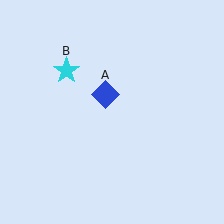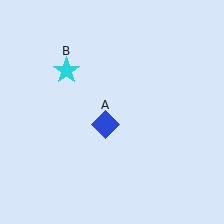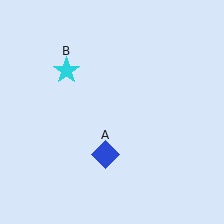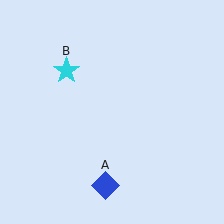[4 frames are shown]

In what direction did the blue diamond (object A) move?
The blue diamond (object A) moved down.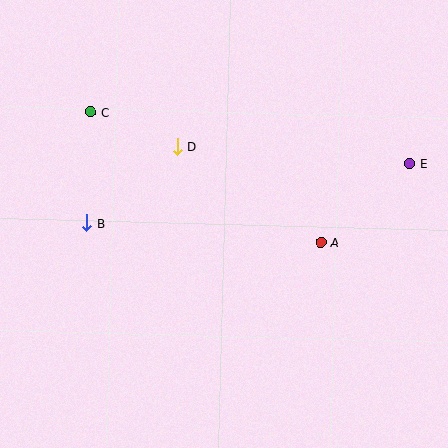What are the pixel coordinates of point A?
Point A is at (321, 243).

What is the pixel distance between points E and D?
The distance between E and D is 233 pixels.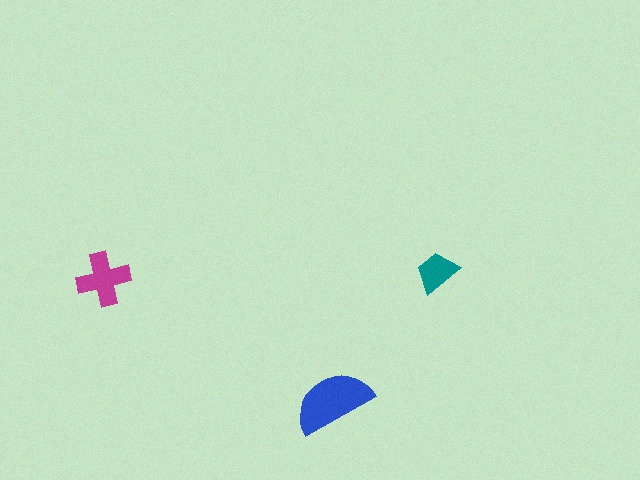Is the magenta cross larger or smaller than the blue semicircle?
Smaller.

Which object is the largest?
The blue semicircle.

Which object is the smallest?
The teal trapezoid.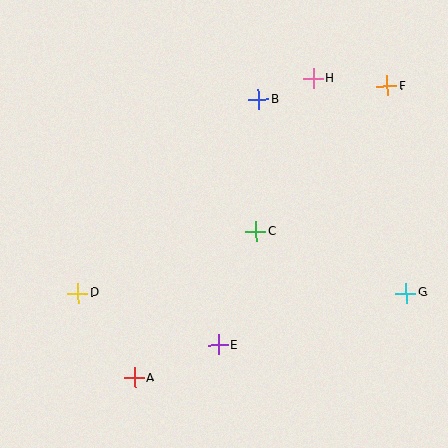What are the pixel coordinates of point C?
Point C is at (256, 232).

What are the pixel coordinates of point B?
Point B is at (259, 100).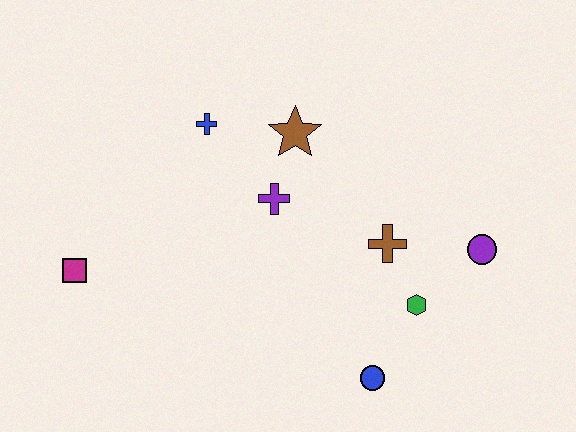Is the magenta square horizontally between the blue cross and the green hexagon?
No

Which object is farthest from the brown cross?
The magenta square is farthest from the brown cross.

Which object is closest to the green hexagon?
The brown cross is closest to the green hexagon.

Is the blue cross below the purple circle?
No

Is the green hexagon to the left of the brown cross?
No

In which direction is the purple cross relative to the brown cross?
The purple cross is to the left of the brown cross.